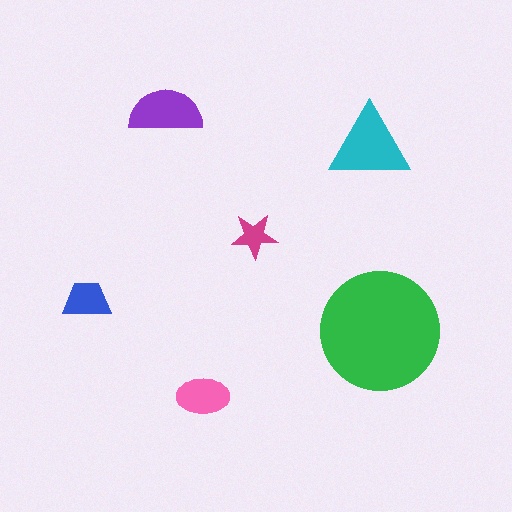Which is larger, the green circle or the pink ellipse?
The green circle.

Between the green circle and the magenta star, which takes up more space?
The green circle.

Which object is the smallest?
The magenta star.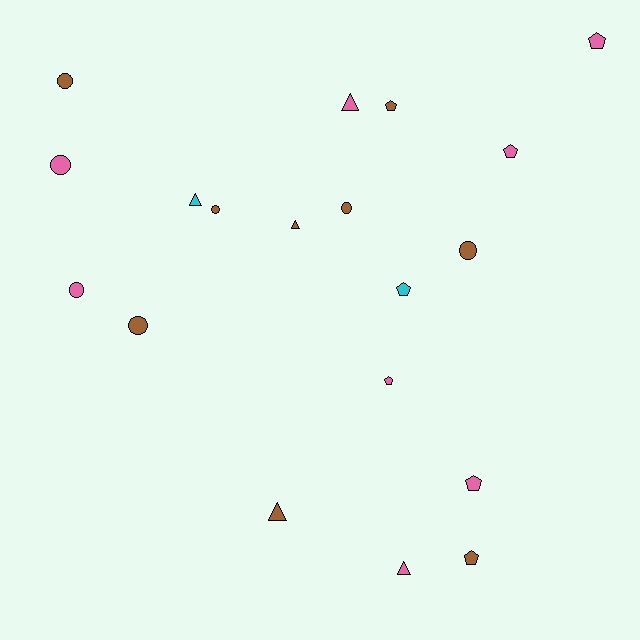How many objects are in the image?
There are 19 objects.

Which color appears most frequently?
Brown, with 9 objects.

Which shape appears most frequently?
Pentagon, with 7 objects.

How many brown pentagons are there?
There are 2 brown pentagons.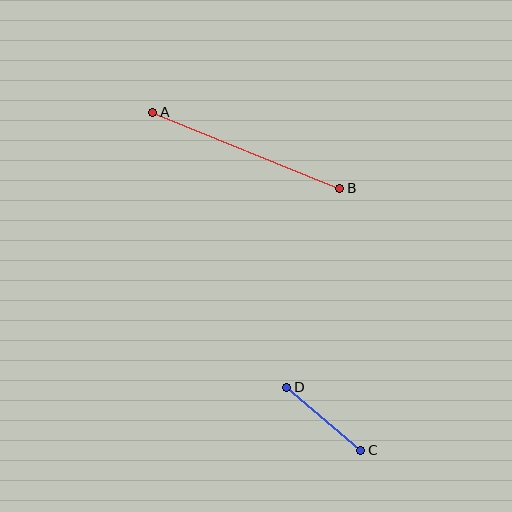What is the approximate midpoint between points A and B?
The midpoint is at approximately (246, 150) pixels.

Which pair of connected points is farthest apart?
Points A and B are farthest apart.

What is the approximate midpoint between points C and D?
The midpoint is at approximately (324, 419) pixels.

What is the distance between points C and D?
The distance is approximately 98 pixels.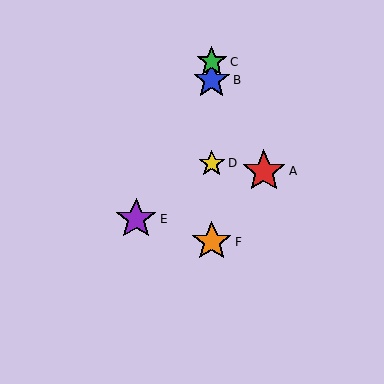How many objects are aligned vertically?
4 objects (B, C, D, F) are aligned vertically.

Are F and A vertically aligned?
No, F is at x≈212 and A is at x≈264.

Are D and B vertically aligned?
Yes, both are at x≈212.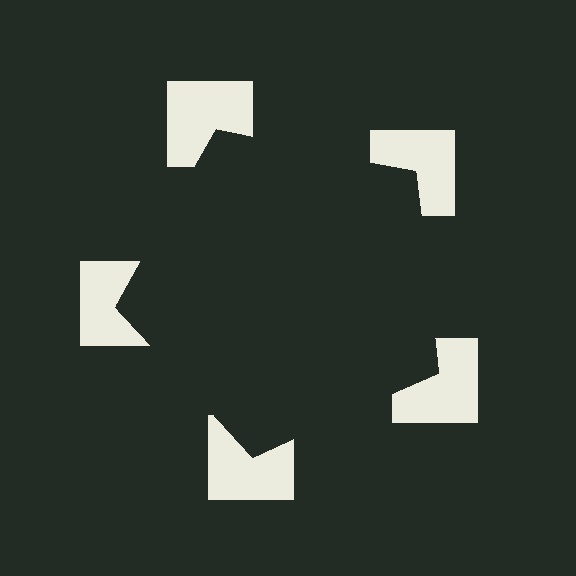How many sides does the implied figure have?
5 sides.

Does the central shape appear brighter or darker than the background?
It typically appears slightly darker than the background, even though no actual brightness change is drawn.